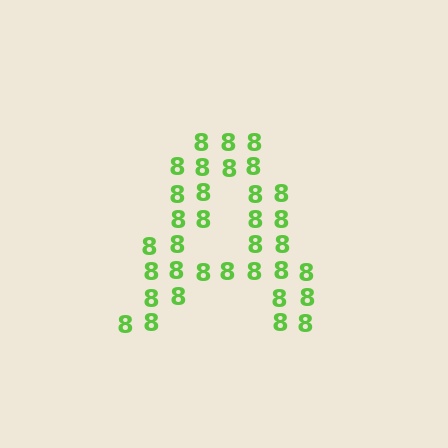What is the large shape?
The large shape is the letter A.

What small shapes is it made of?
It is made of small digit 8's.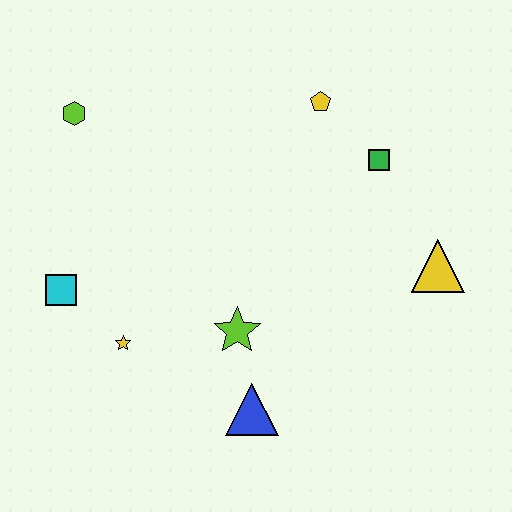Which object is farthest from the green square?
The cyan square is farthest from the green square.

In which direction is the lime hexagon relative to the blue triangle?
The lime hexagon is above the blue triangle.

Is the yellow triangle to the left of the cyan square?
No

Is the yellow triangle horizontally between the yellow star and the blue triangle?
No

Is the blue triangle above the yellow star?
No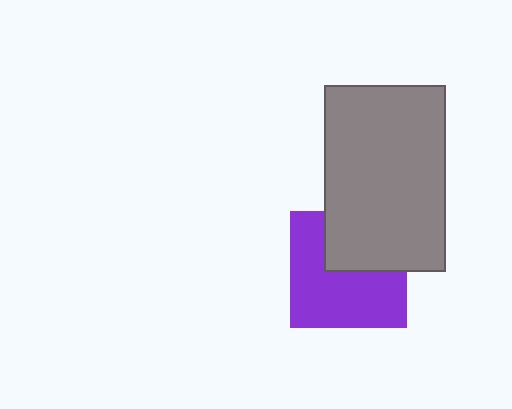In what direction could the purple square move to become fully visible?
The purple square could move down. That would shift it out from behind the gray rectangle entirely.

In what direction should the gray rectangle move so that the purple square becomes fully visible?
The gray rectangle should move up. That is the shortest direction to clear the overlap and leave the purple square fully visible.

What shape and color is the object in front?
The object in front is a gray rectangle.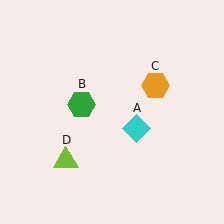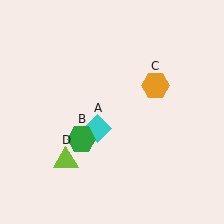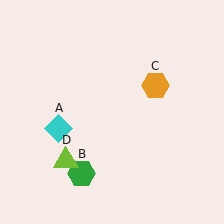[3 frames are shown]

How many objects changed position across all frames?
2 objects changed position: cyan diamond (object A), green hexagon (object B).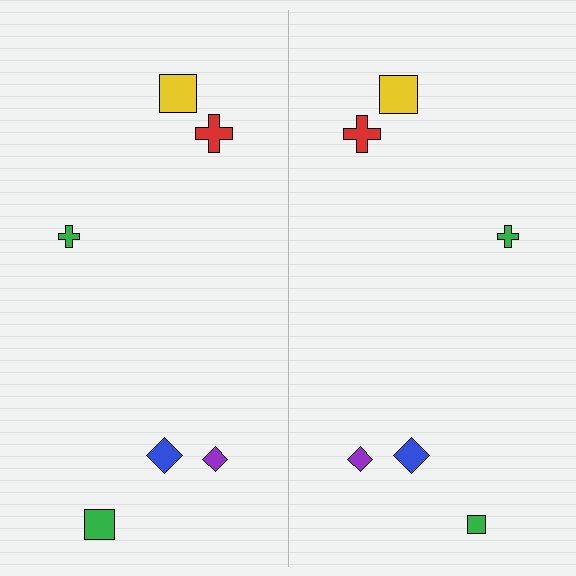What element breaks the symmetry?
The green square on the right side has a different size than its mirror counterpart.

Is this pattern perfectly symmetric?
No, the pattern is not perfectly symmetric. The green square on the right side has a different size than its mirror counterpart.